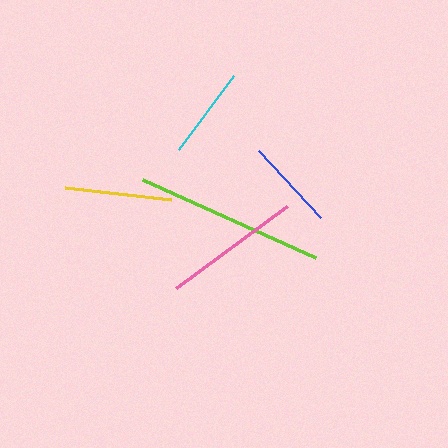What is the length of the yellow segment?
The yellow segment is approximately 107 pixels long.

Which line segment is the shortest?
The blue line is the shortest at approximately 92 pixels.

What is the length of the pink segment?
The pink segment is approximately 138 pixels long.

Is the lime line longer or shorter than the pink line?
The lime line is longer than the pink line.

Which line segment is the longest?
The lime line is the longest at approximately 190 pixels.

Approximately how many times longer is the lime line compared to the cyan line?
The lime line is approximately 2.0 times the length of the cyan line.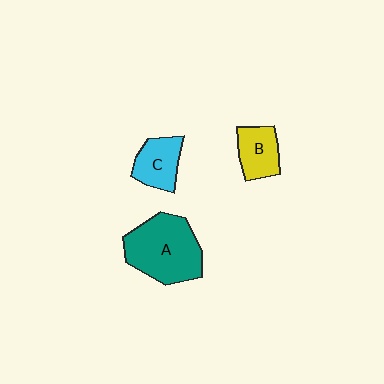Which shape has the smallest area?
Shape B (yellow).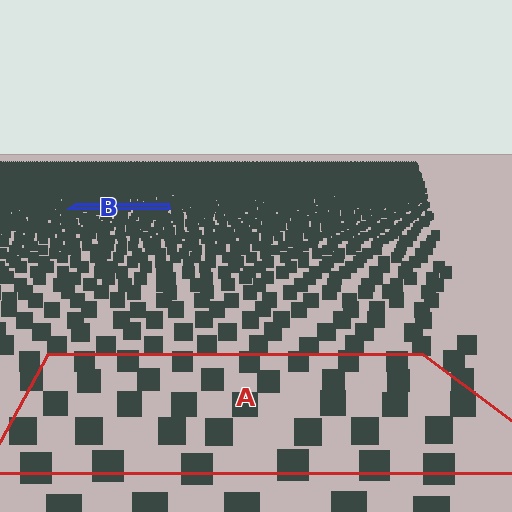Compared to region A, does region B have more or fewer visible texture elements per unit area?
Region B has more texture elements per unit area — they are packed more densely because it is farther away.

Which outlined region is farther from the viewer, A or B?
Region B is farther from the viewer — the texture elements inside it appear smaller and more densely packed.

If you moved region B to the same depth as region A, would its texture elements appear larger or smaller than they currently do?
They would appear larger. At a closer depth, the same texture elements are projected at a bigger on-screen size.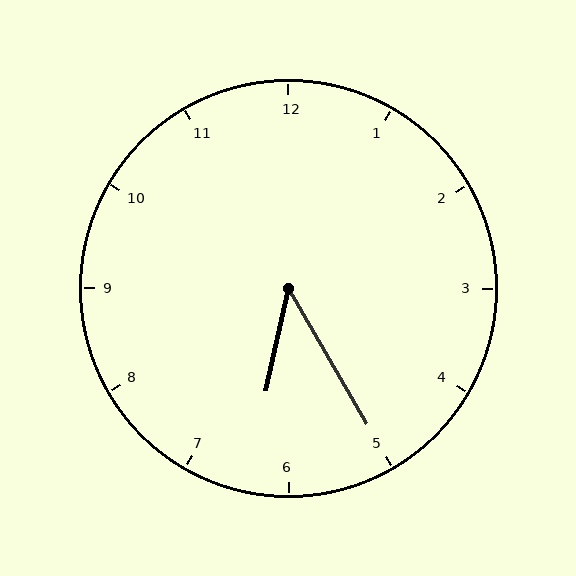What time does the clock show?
6:25.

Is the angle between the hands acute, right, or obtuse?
It is acute.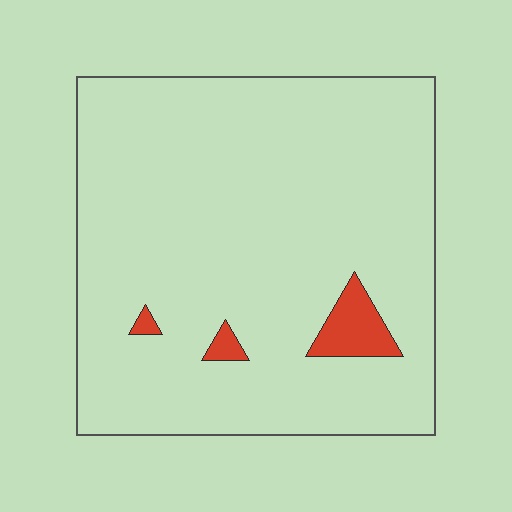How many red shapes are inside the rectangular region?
3.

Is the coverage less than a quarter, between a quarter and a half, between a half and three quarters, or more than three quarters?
Less than a quarter.